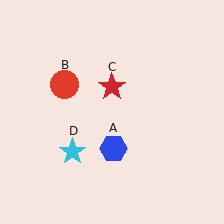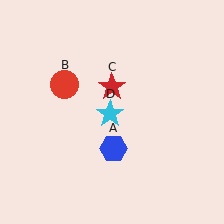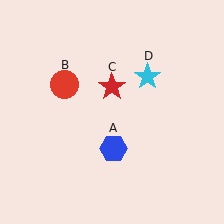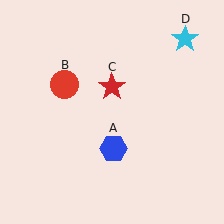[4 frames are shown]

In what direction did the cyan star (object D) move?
The cyan star (object D) moved up and to the right.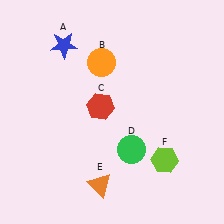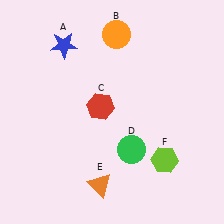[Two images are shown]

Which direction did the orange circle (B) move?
The orange circle (B) moved up.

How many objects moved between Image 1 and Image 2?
1 object moved between the two images.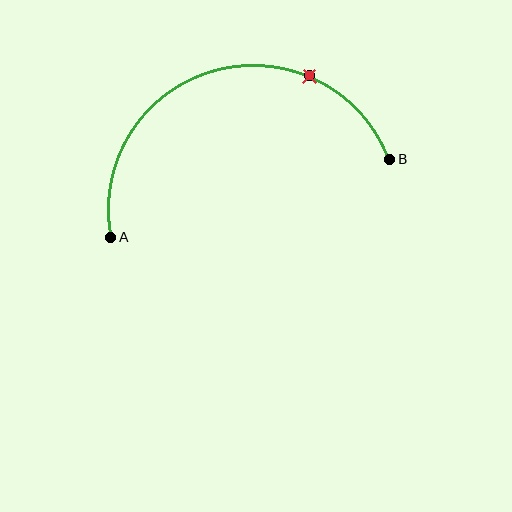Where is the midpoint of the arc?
The arc midpoint is the point on the curve farthest from the straight line joining A and B. It sits above that line.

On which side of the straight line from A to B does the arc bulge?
The arc bulges above the straight line connecting A and B.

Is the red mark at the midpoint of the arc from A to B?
No. The red mark lies on the arc but is closer to endpoint B. The arc midpoint would be at the point on the curve equidistant along the arc from both A and B.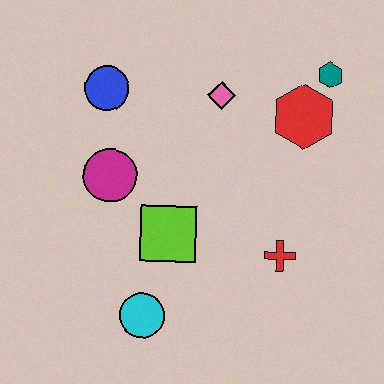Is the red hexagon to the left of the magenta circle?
No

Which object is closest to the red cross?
The lime square is closest to the red cross.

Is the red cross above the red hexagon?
No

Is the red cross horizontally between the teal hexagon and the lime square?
Yes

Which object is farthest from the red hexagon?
The cyan circle is farthest from the red hexagon.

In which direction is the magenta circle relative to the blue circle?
The magenta circle is below the blue circle.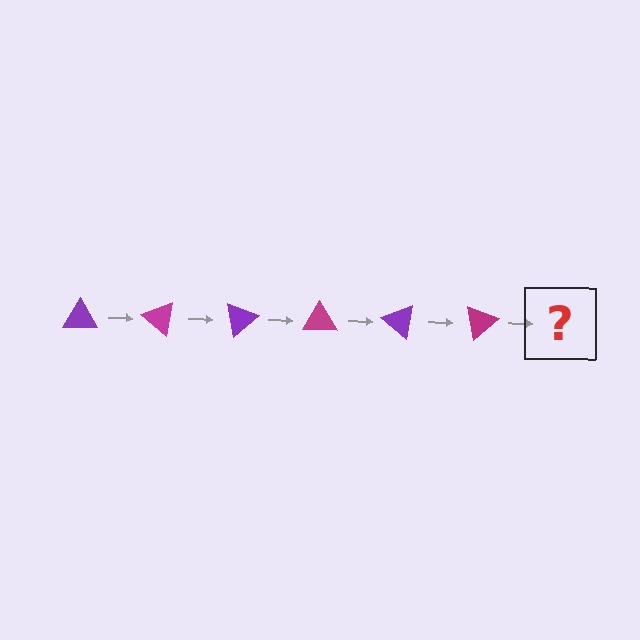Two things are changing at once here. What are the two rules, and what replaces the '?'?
The two rules are that it rotates 40 degrees each step and the color cycles through purple and magenta. The '?' should be a purple triangle, rotated 240 degrees from the start.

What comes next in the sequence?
The next element should be a purple triangle, rotated 240 degrees from the start.